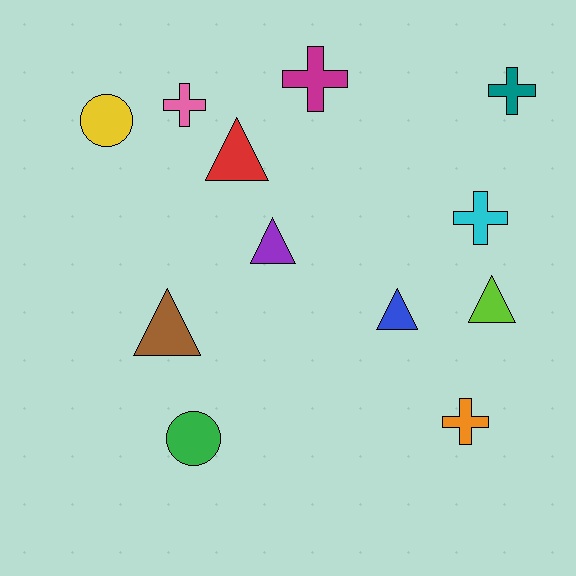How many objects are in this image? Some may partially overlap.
There are 12 objects.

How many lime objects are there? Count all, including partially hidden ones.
There is 1 lime object.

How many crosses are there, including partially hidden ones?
There are 5 crosses.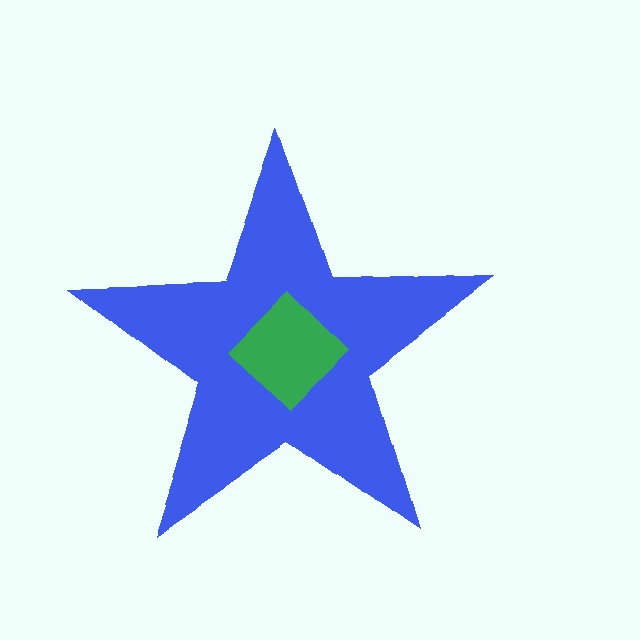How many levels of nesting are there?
2.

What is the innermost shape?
The green diamond.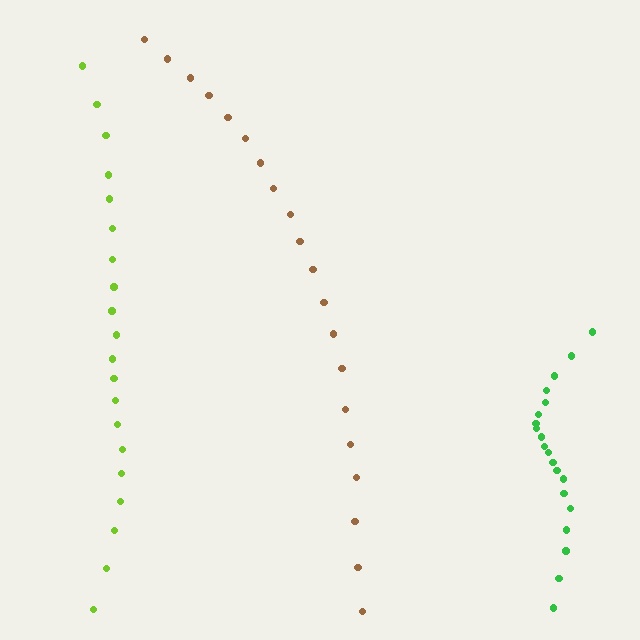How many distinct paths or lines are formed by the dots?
There are 3 distinct paths.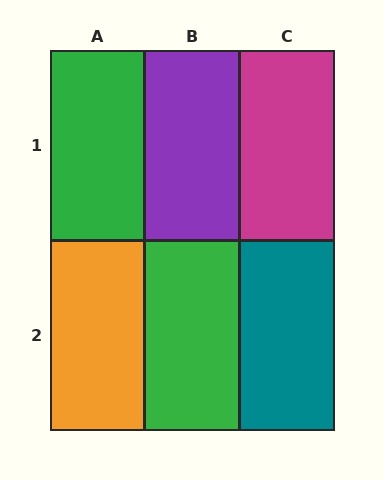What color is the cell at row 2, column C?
Teal.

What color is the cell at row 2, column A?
Orange.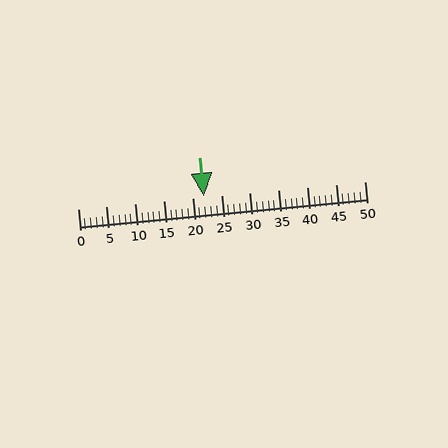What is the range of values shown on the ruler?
The ruler shows values from 0 to 50.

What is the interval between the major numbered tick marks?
The major tick marks are spaced 5 units apart.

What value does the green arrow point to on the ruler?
The green arrow points to approximately 22.